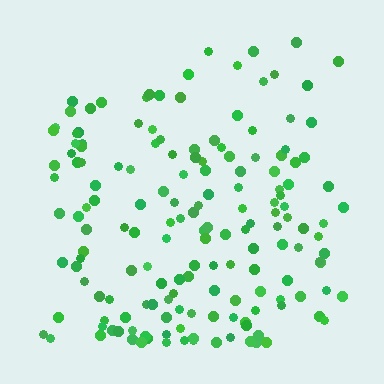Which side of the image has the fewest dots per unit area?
The top.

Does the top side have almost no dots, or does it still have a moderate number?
Still a moderate number, just noticeably fewer than the bottom.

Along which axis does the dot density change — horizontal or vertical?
Vertical.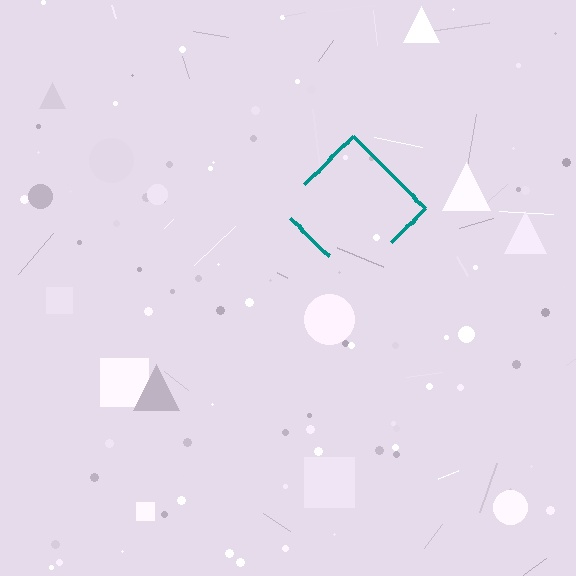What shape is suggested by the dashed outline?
The dashed outline suggests a diamond.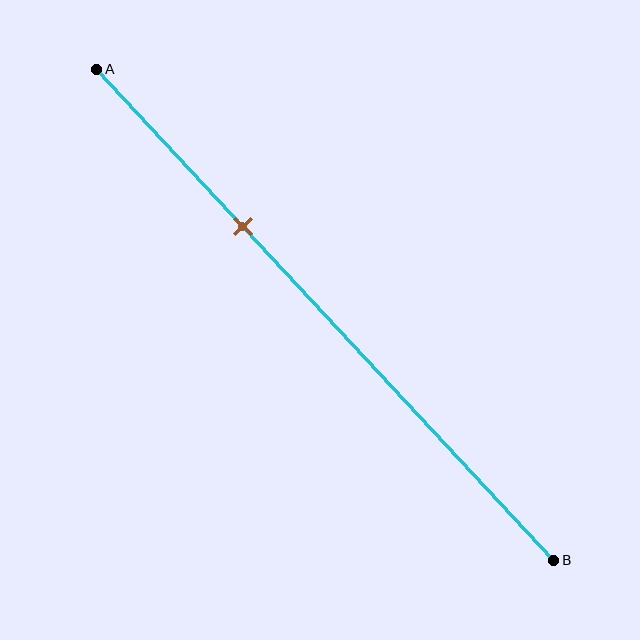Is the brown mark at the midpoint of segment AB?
No, the mark is at about 30% from A, not at the 50% midpoint.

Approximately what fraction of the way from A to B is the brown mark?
The brown mark is approximately 30% of the way from A to B.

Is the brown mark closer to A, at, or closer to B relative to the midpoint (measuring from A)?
The brown mark is closer to point A than the midpoint of segment AB.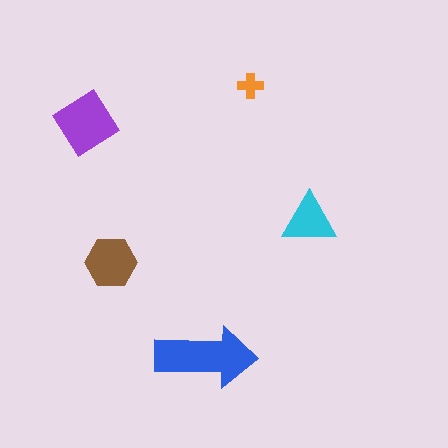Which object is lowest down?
The blue arrow is bottommost.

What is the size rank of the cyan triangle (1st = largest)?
4th.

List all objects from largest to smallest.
The blue arrow, the purple diamond, the brown hexagon, the cyan triangle, the orange cross.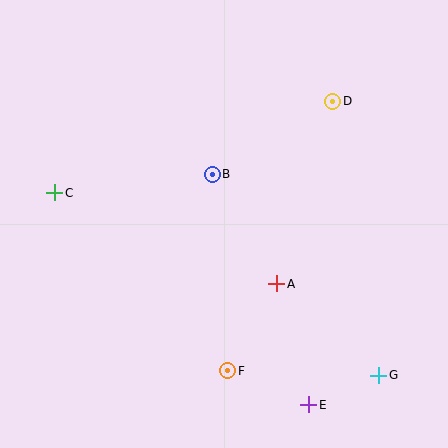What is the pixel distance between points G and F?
The distance between G and F is 151 pixels.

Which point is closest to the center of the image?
Point B at (212, 174) is closest to the center.